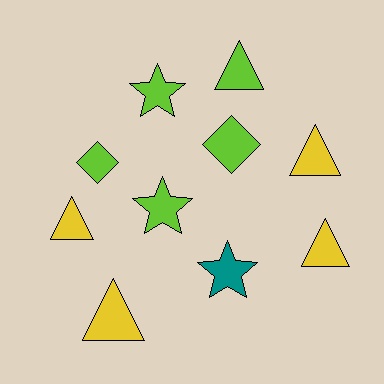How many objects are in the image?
There are 10 objects.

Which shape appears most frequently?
Triangle, with 5 objects.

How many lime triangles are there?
There is 1 lime triangle.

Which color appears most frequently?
Lime, with 5 objects.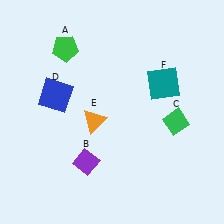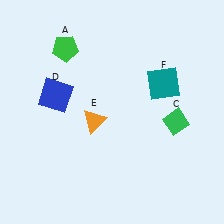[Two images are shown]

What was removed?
The purple diamond (B) was removed in Image 2.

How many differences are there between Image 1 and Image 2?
There is 1 difference between the two images.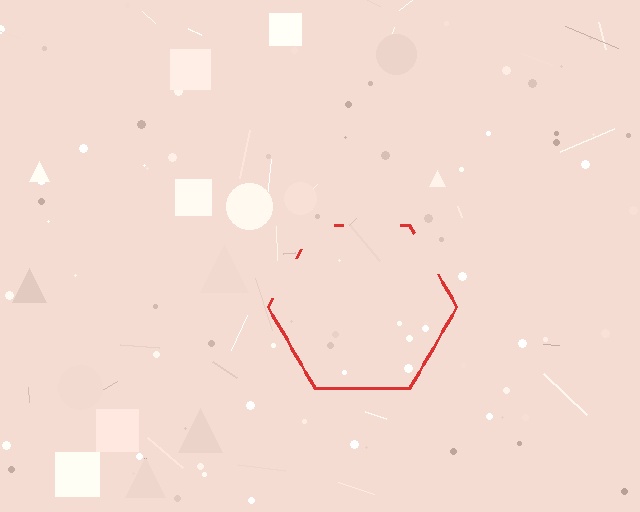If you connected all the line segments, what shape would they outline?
They would outline a hexagon.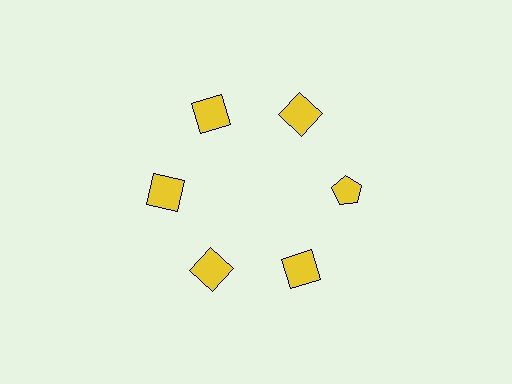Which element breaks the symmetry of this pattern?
The yellow pentagon at roughly the 3 o'clock position breaks the symmetry. All other shapes are yellow squares.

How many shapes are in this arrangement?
There are 6 shapes arranged in a ring pattern.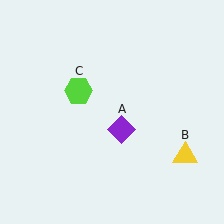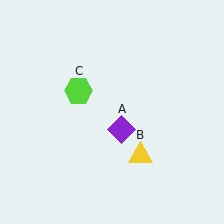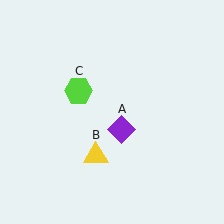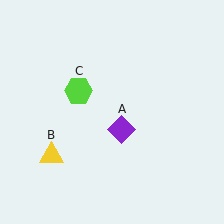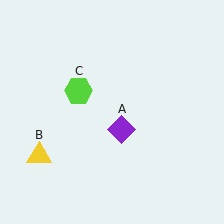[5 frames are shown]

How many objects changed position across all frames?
1 object changed position: yellow triangle (object B).